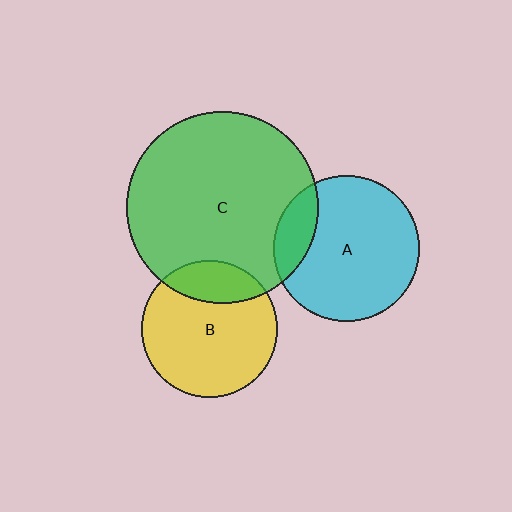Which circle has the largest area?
Circle C (green).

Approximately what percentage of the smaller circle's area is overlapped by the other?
Approximately 15%.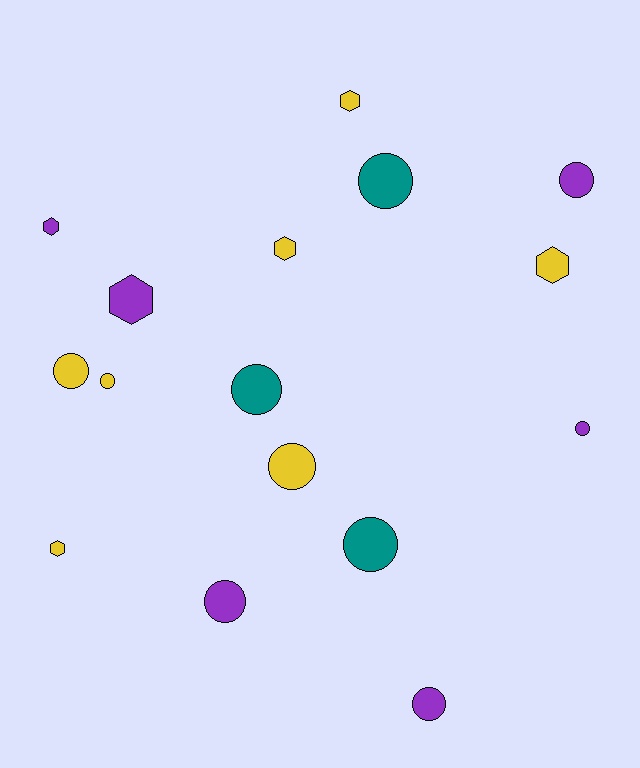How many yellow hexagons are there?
There are 4 yellow hexagons.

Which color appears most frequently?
Yellow, with 7 objects.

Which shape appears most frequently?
Circle, with 10 objects.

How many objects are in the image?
There are 16 objects.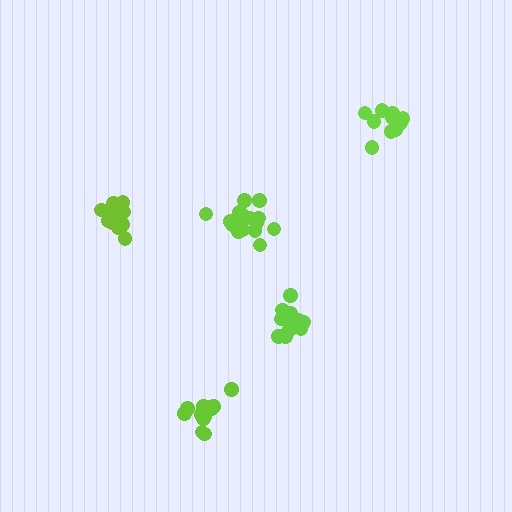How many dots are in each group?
Group 1: 13 dots, Group 2: 18 dots, Group 3: 13 dots, Group 4: 12 dots, Group 5: 15 dots (71 total).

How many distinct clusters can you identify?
There are 5 distinct clusters.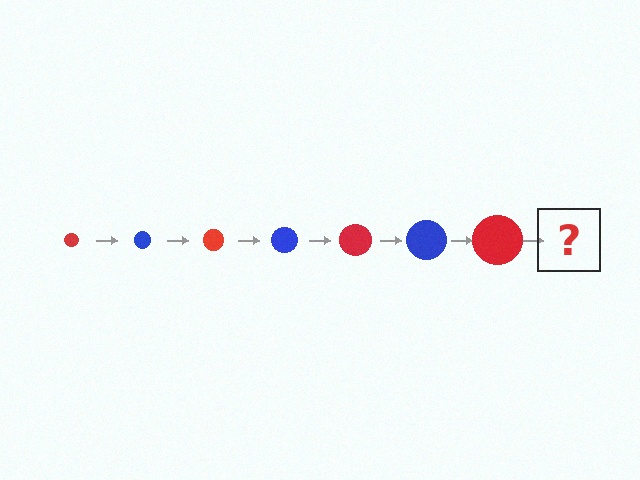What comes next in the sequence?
The next element should be a blue circle, larger than the previous one.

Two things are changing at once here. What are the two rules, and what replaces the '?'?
The two rules are that the circle grows larger each step and the color cycles through red and blue. The '?' should be a blue circle, larger than the previous one.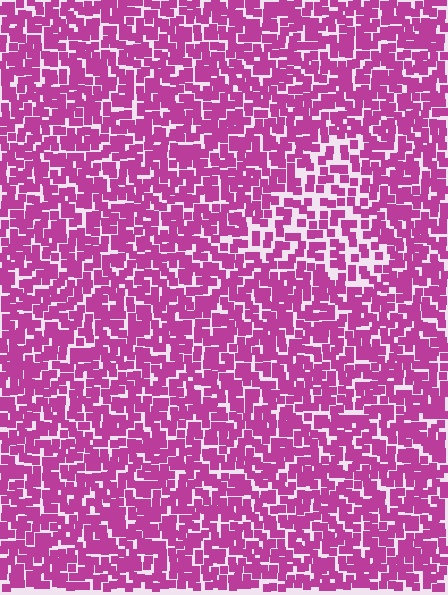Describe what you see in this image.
The image contains small magenta elements arranged at two different densities. A triangle-shaped region is visible where the elements are less densely packed than the surrounding area.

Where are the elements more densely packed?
The elements are more densely packed outside the triangle boundary.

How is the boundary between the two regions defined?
The boundary is defined by a change in element density (approximately 1.7x ratio). All elements are the same color, size, and shape.